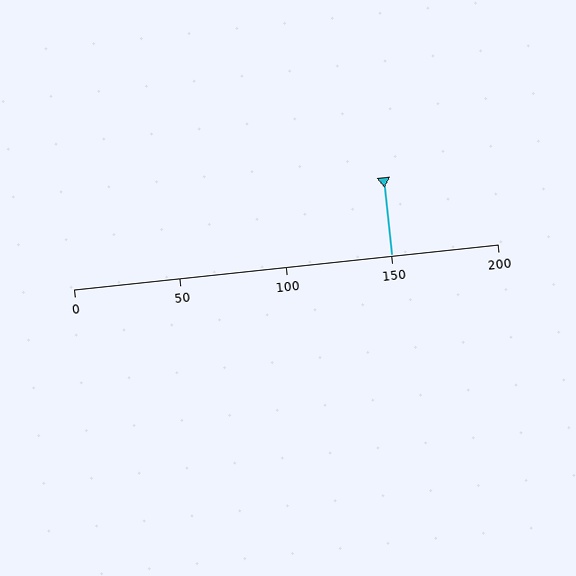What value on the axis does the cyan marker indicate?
The marker indicates approximately 150.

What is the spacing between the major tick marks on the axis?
The major ticks are spaced 50 apart.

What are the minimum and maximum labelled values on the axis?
The axis runs from 0 to 200.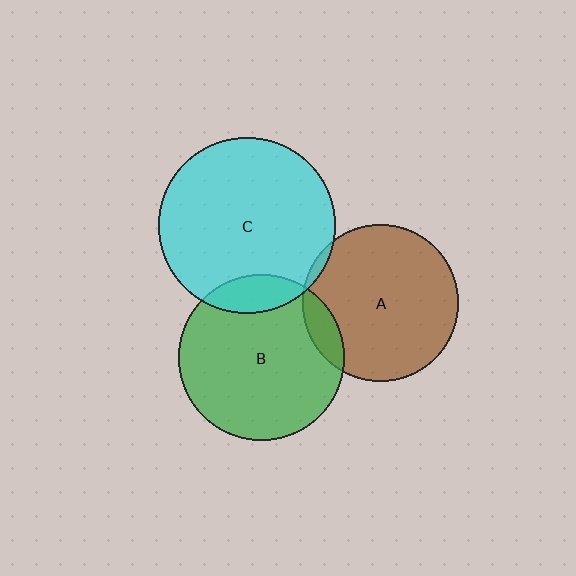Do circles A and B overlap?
Yes.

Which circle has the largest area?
Circle C (cyan).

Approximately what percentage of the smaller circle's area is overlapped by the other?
Approximately 10%.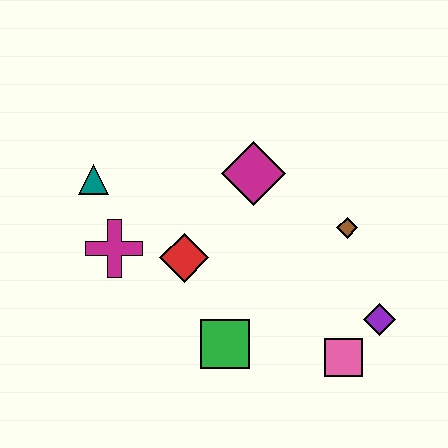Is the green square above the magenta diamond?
No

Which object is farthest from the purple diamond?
The teal triangle is farthest from the purple diamond.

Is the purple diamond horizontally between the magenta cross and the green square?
No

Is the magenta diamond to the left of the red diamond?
No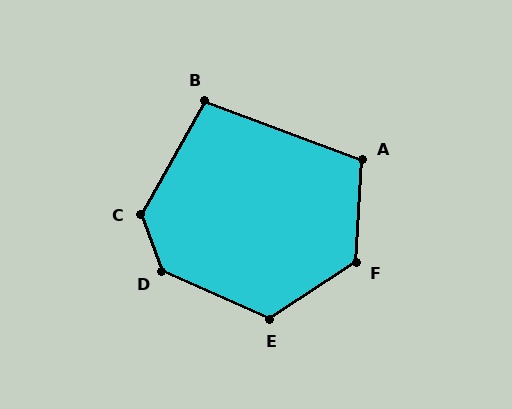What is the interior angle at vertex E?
Approximately 123 degrees (obtuse).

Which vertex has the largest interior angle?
D, at approximately 134 degrees.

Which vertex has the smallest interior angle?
B, at approximately 99 degrees.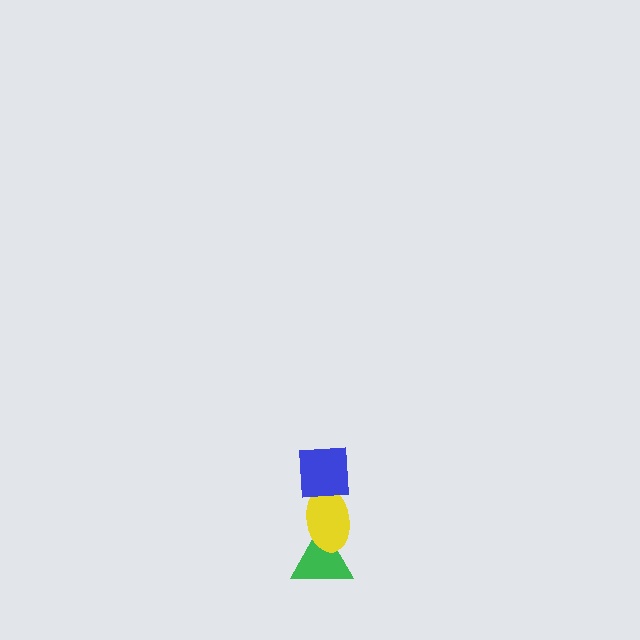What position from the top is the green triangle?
The green triangle is 3rd from the top.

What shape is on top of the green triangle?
The yellow ellipse is on top of the green triangle.